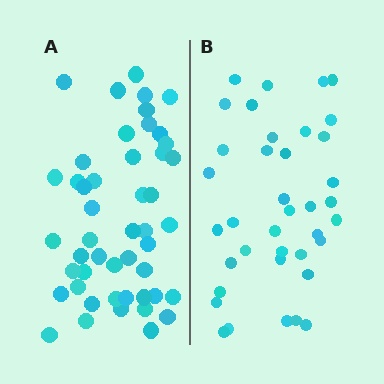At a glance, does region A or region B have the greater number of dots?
Region A (the left region) has more dots.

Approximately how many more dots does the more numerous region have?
Region A has roughly 10 or so more dots than region B.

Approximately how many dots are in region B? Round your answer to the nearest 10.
About 40 dots. (The exact count is 38, which rounds to 40.)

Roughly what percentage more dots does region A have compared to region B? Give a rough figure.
About 25% more.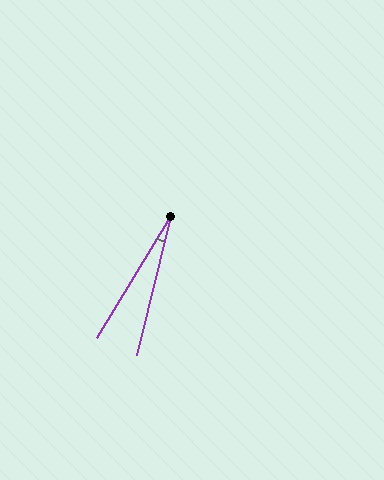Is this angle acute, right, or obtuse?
It is acute.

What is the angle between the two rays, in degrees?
Approximately 18 degrees.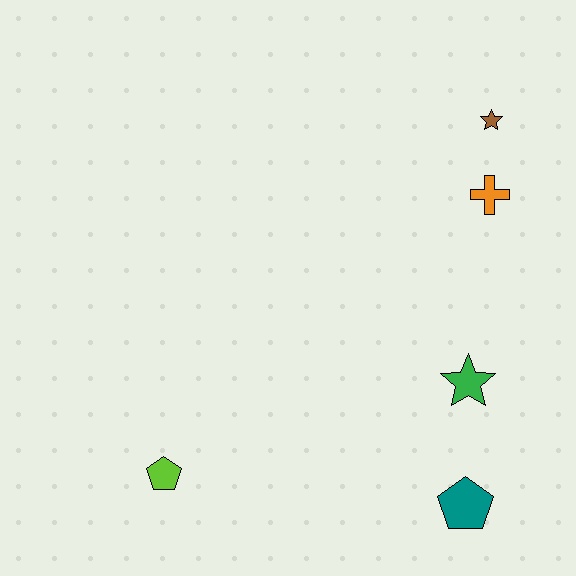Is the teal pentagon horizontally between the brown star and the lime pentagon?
Yes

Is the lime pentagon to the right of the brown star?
No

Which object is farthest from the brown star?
The lime pentagon is farthest from the brown star.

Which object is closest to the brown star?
The orange cross is closest to the brown star.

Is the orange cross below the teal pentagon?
No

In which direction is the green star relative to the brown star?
The green star is below the brown star.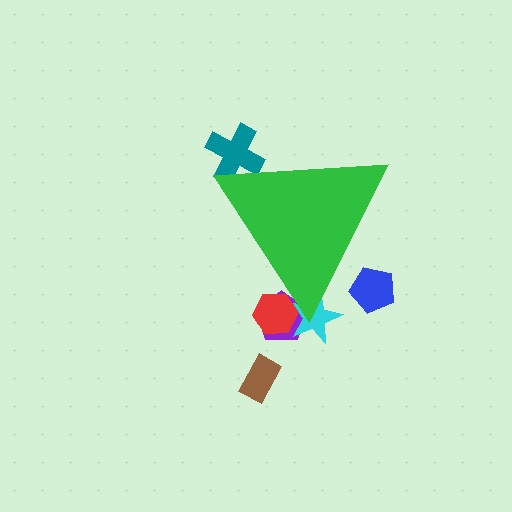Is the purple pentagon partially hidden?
Yes, the purple pentagon is partially hidden behind the green triangle.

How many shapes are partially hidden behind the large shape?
5 shapes are partially hidden.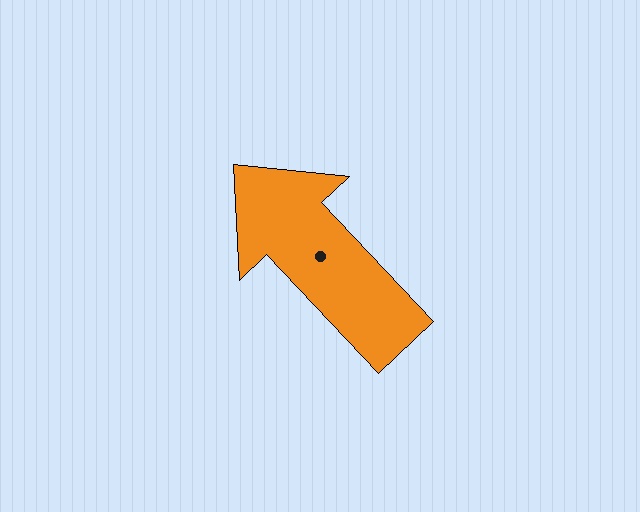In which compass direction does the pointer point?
Northwest.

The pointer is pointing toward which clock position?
Roughly 11 o'clock.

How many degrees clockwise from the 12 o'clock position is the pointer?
Approximately 317 degrees.